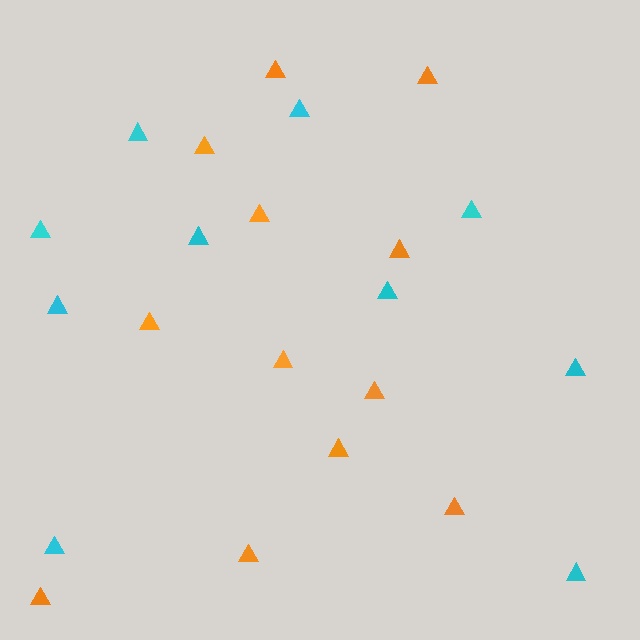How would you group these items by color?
There are 2 groups: one group of orange triangles (12) and one group of cyan triangles (10).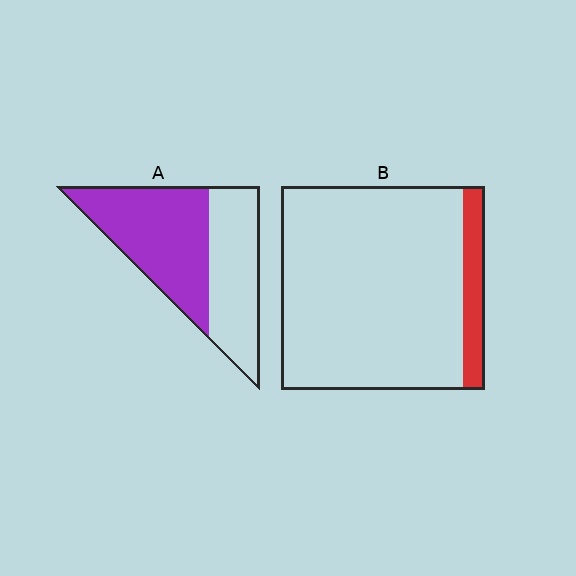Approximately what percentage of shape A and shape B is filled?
A is approximately 55% and B is approximately 10%.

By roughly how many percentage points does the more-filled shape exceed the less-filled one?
By roughly 45 percentage points (A over B).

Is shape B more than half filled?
No.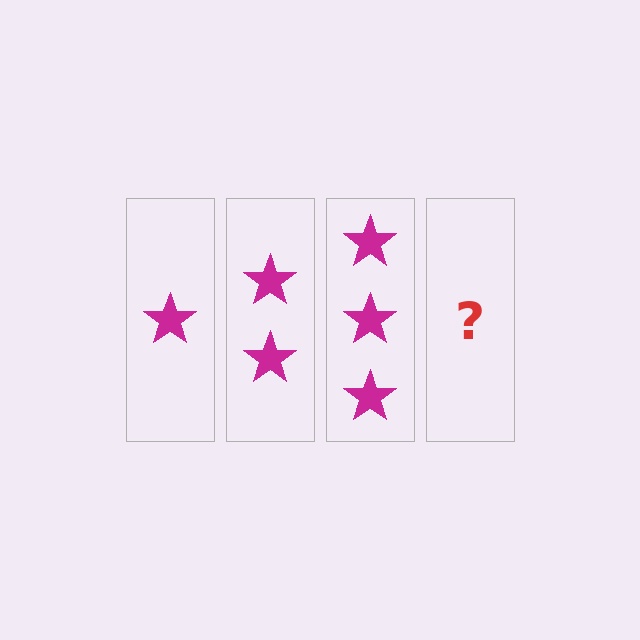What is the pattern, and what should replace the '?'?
The pattern is that each step adds one more star. The '?' should be 4 stars.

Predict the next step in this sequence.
The next step is 4 stars.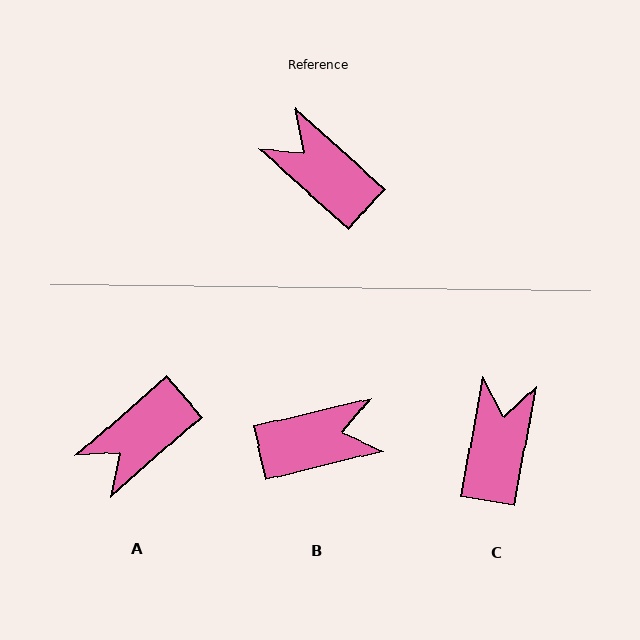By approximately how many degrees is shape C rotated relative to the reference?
Approximately 58 degrees clockwise.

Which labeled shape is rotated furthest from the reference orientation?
B, about 125 degrees away.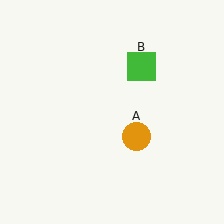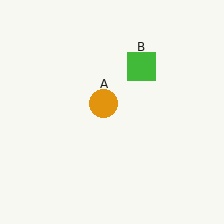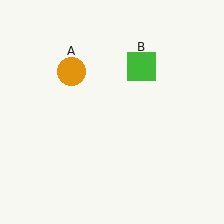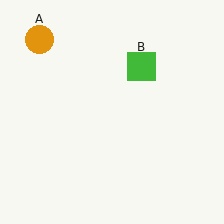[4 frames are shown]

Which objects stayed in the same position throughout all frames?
Green square (object B) remained stationary.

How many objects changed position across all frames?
1 object changed position: orange circle (object A).